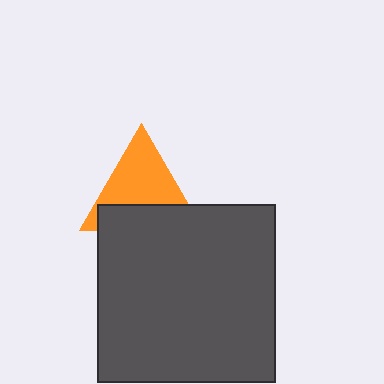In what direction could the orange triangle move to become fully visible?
The orange triangle could move up. That would shift it out from behind the dark gray square entirely.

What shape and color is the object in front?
The object in front is a dark gray square.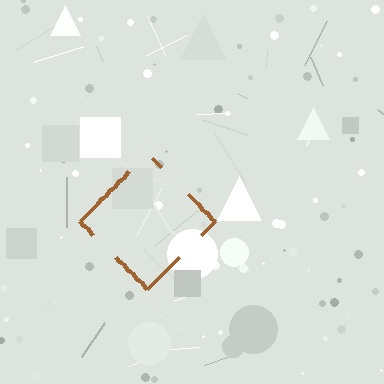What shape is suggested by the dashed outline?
The dashed outline suggests a diamond.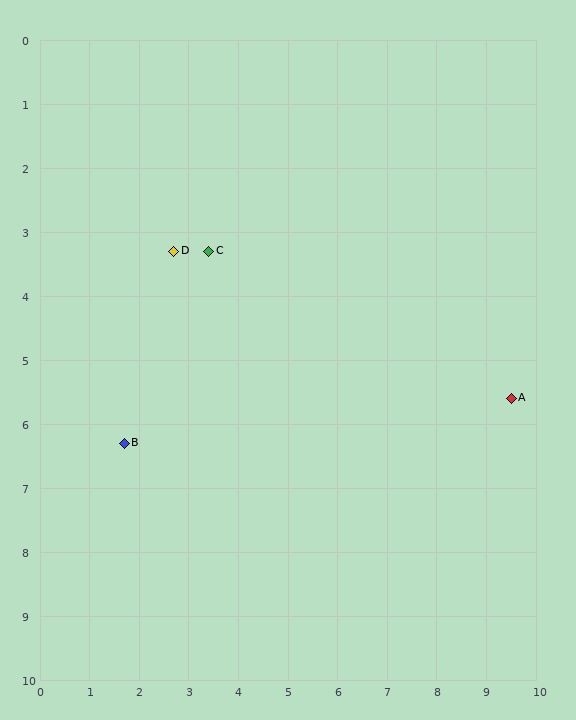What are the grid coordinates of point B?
Point B is at approximately (1.7, 6.3).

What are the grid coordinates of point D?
Point D is at approximately (2.7, 3.3).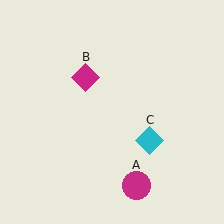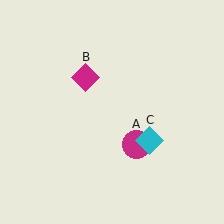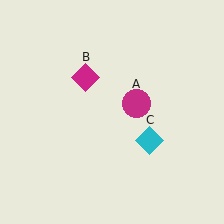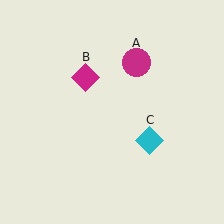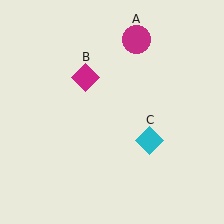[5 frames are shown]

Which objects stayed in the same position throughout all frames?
Magenta diamond (object B) and cyan diamond (object C) remained stationary.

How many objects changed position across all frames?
1 object changed position: magenta circle (object A).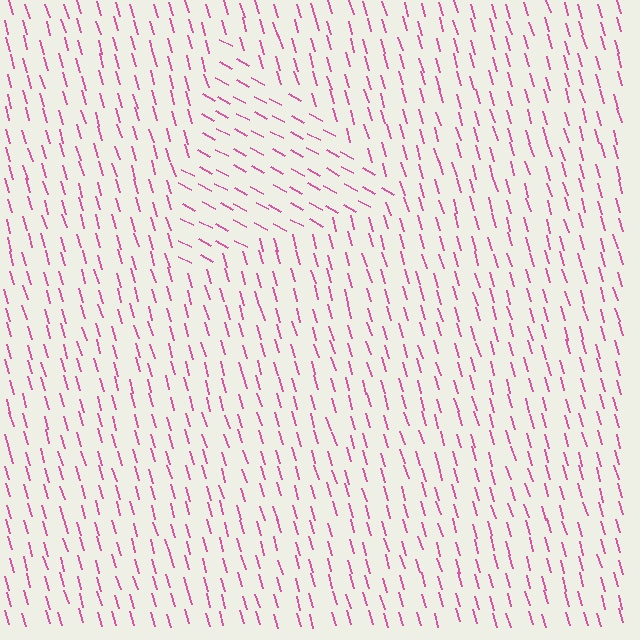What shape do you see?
I see a triangle.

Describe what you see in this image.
The image is filled with small pink line segments. A triangle region in the image has lines oriented differently from the surrounding lines, creating a visible texture boundary.